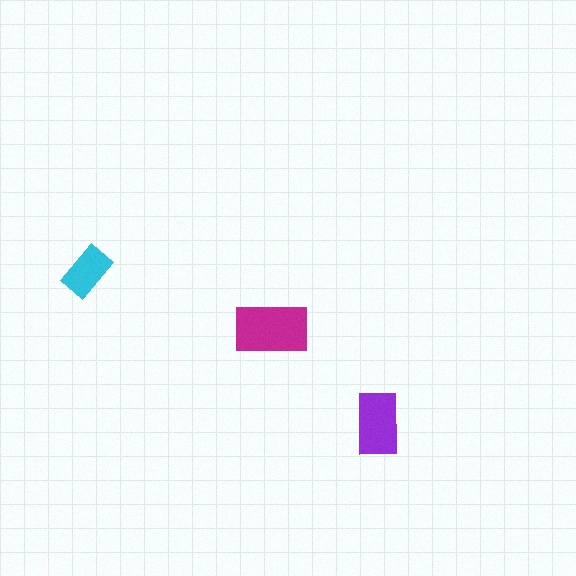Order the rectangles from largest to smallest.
the magenta one, the purple one, the cyan one.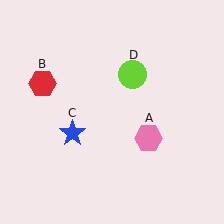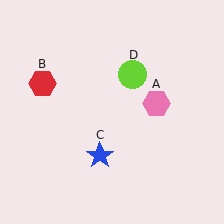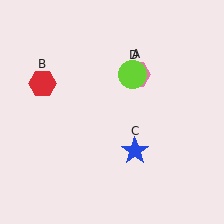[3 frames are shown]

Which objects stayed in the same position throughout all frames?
Red hexagon (object B) and lime circle (object D) remained stationary.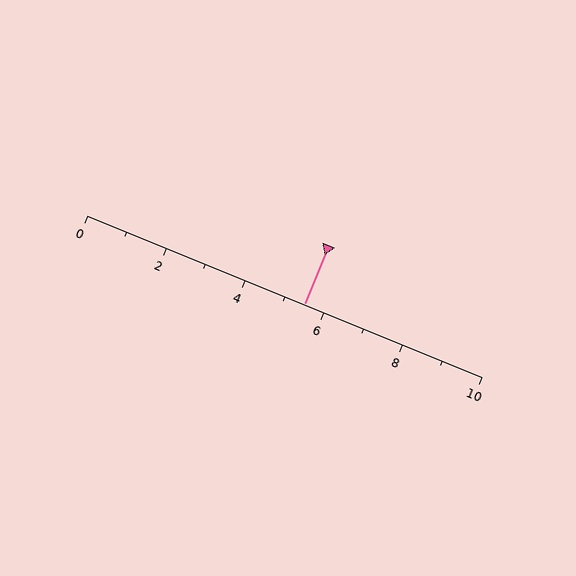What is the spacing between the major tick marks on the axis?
The major ticks are spaced 2 apart.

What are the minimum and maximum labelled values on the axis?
The axis runs from 0 to 10.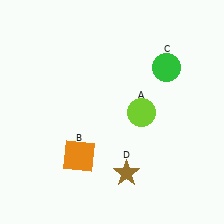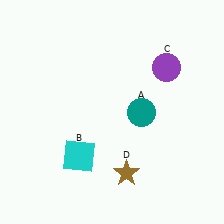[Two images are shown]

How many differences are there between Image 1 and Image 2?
There are 3 differences between the two images.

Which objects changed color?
A changed from lime to teal. B changed from orange to cyan. C changed from green to purple.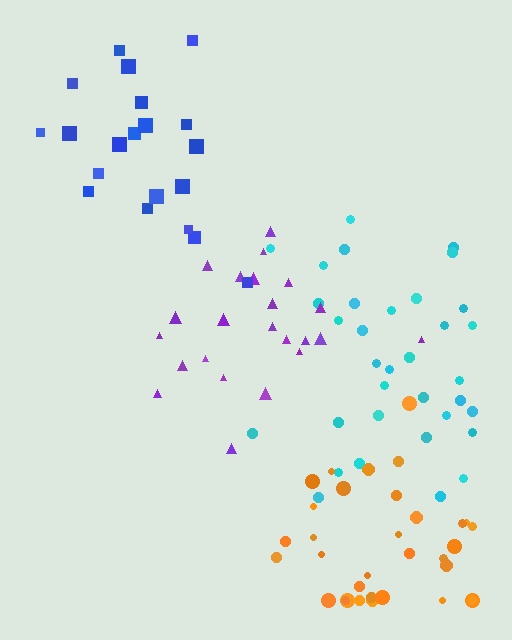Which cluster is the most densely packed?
Orange.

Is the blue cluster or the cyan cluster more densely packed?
Cyan.